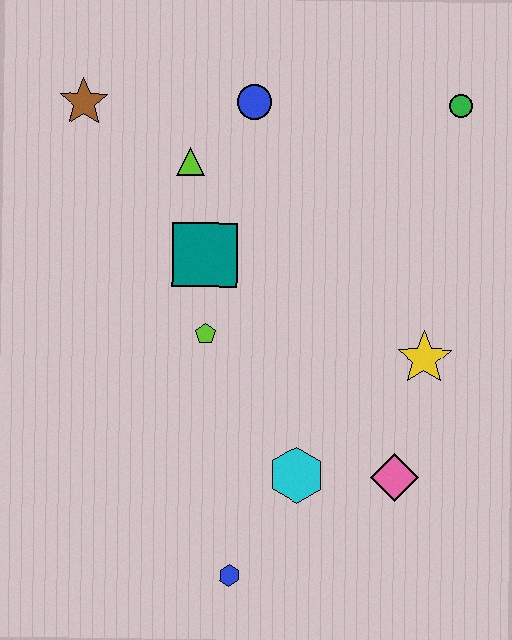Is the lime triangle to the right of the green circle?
No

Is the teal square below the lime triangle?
Yes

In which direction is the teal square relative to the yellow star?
The teal square is to the left of the yellow star.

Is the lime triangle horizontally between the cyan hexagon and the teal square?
No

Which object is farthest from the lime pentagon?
The green circle is farthest from the lime pentagon.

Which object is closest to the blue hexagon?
The cyan hexagon is closest to the blue hexagon.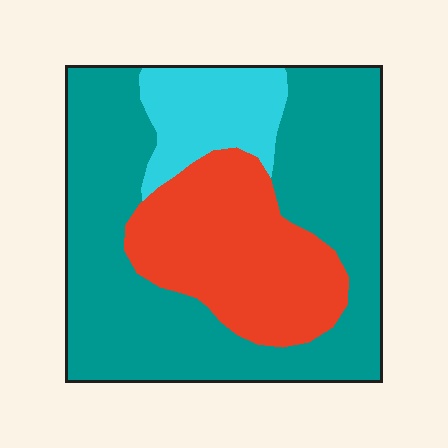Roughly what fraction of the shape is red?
Red covers around 30% of the shape.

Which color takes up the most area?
Teal, at roughly 60%.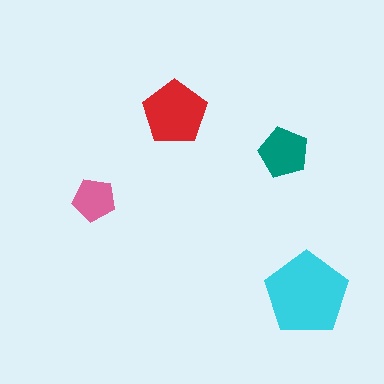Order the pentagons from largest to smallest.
the cyan one, the red one, the teal one, the pink one.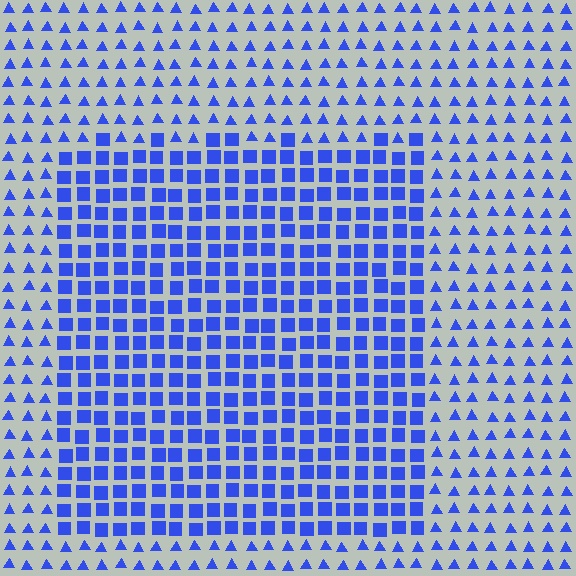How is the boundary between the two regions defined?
The boundary is defined by a change in element shape: squares inside vs. triangles outside. All elements share the same color and spacing.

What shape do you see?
I see a rectangle.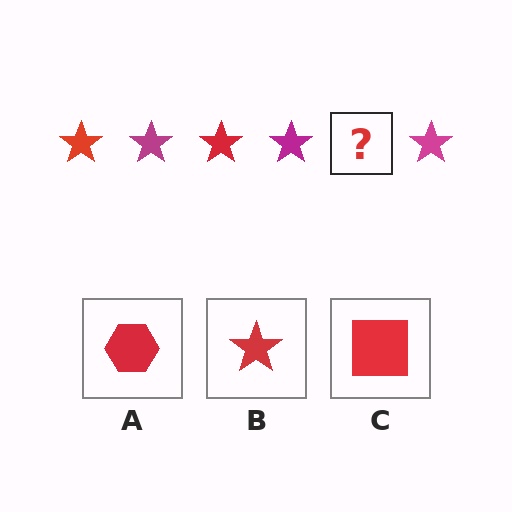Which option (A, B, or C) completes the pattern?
B.